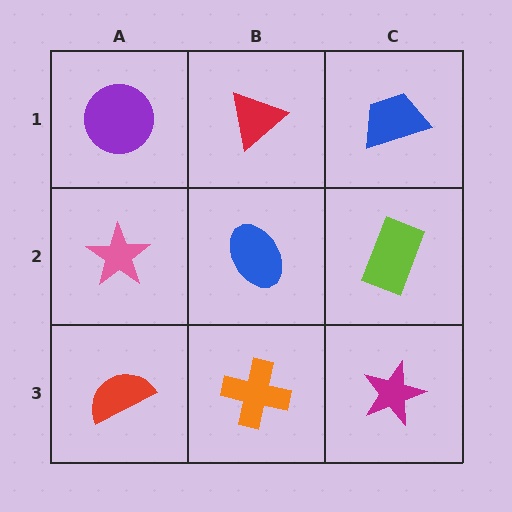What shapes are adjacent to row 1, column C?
A lime rectangle (row 2, column C), a red triangle (row 1, column B).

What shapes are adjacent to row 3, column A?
A pink star (row 2, column A), an orange cross (row 3, column B).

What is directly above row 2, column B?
A red triangle.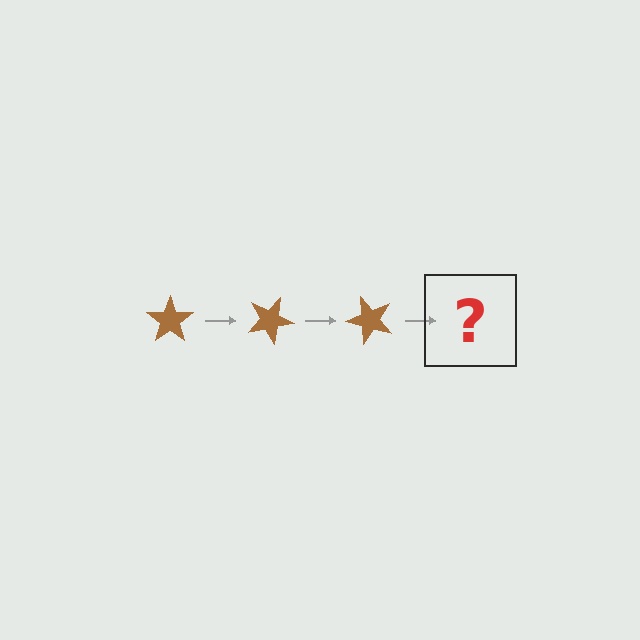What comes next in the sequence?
The next element should be a brown star rotated 75 degrees.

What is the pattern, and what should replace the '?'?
The pattern is that the star rotates 25 degrees each step. The '?' should be a brown star rotated 75 degrees.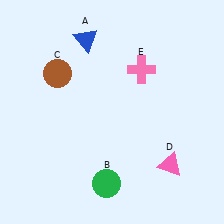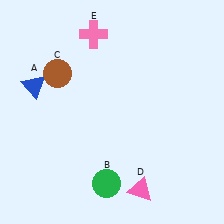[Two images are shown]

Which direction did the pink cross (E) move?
The pink cross (E) moved left.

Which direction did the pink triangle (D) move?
The pink triangle (D) moved left.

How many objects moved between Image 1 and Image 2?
3 objects moved between the two images.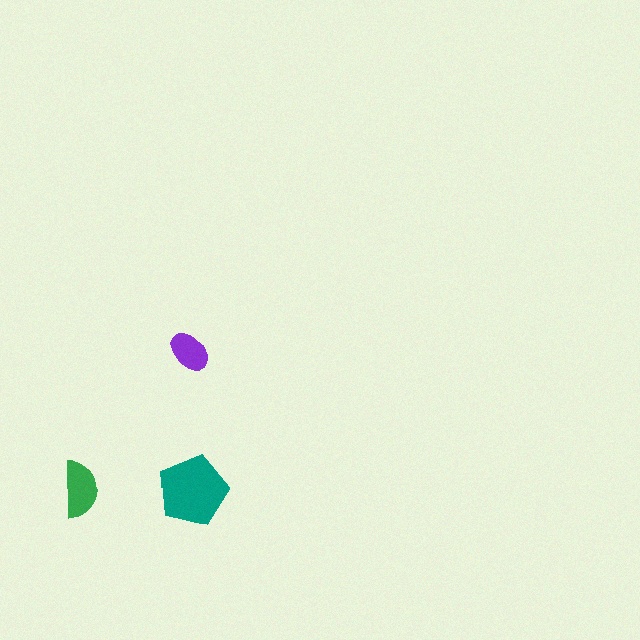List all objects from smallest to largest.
The purple ellipse, the green semicircle, the teal pentagon.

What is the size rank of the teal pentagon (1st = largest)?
1st.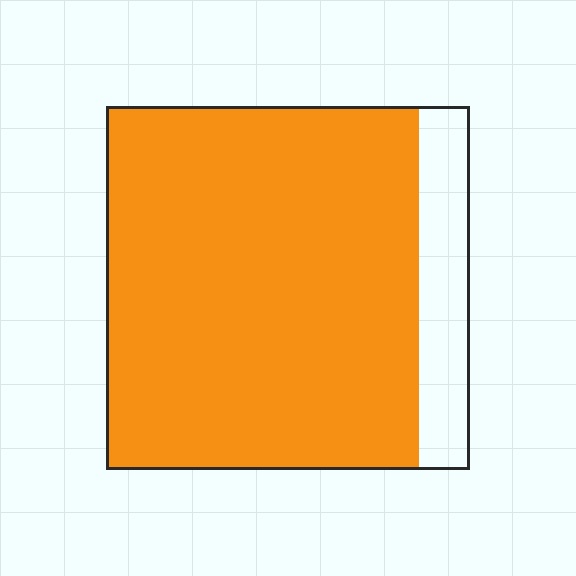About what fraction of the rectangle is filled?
About seven eighths (7/8).